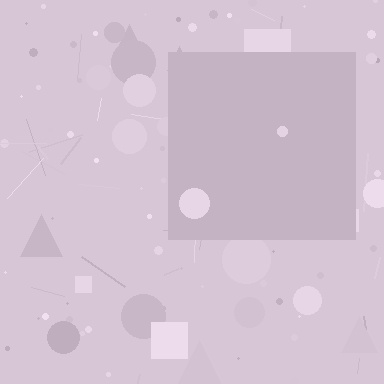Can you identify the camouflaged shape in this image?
The camouflaged shape is a square.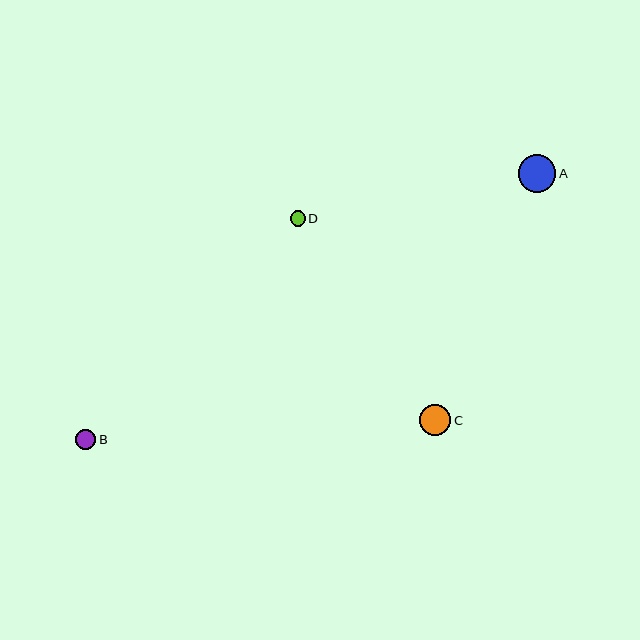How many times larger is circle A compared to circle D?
Circle A is approximately 2.5 times the size of circle D.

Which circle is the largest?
Circle A is the largest with a size of approximately 38 pixels.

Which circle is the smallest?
Circle D is the smallest with a size of approximately 15 pixels.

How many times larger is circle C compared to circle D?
Circle C is approximately 2.1 times the size of circle D.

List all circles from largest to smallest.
From largest to smallest: A, C, B, D.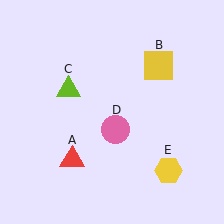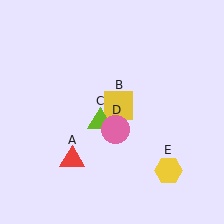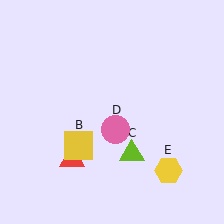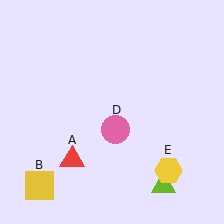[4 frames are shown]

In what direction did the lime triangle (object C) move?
The lime triangle (object C) moved down and to the right.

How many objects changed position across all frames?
2 objects changed position: yellow square (object B), lime triangle (object C).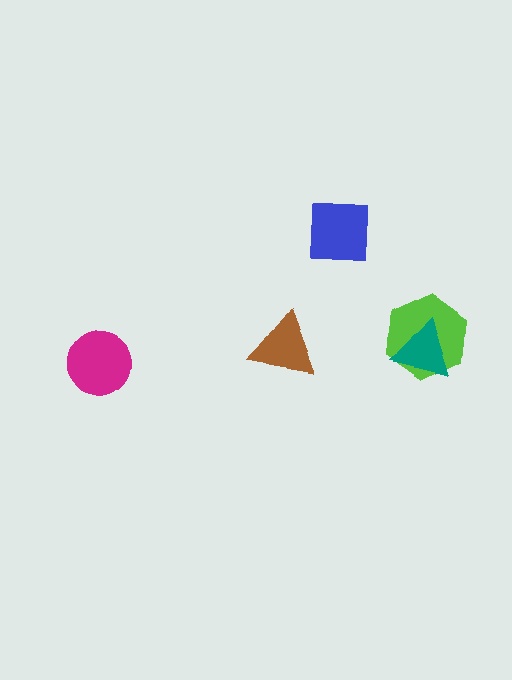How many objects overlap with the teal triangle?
1 object overlaps with the teal triangle.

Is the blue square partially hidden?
No, no other shape covers it.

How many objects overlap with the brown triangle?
0 objects overlap with the brown triangle.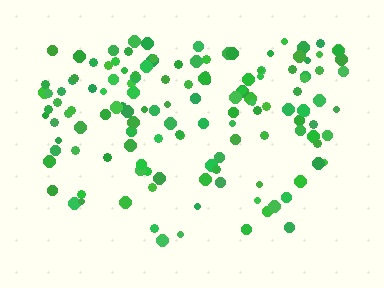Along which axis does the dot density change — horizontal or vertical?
Vertical.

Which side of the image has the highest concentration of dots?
The top.